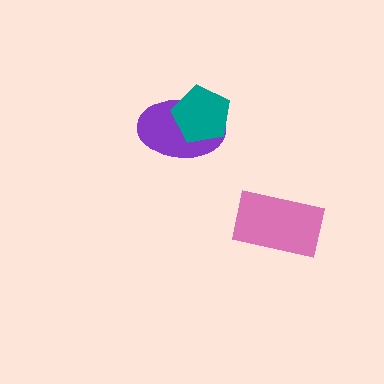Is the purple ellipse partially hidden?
Yes, it is partially covered by another shape.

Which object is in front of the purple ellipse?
The teal pentagon is in front of the purple ellipse.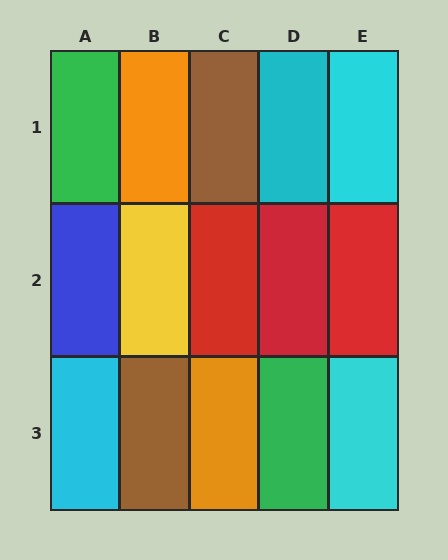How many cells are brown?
2 cells are brown.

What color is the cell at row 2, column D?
Red.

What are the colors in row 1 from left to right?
Green, orange, brown, cyan, cyan.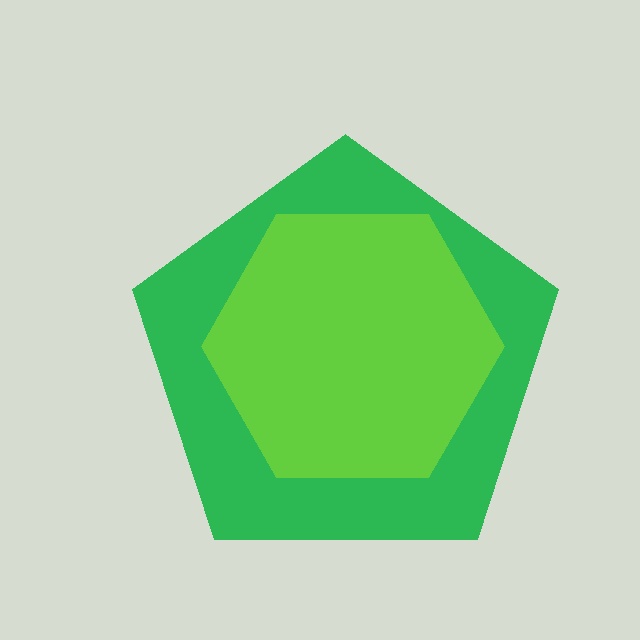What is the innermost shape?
The lime hexagon.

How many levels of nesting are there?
2.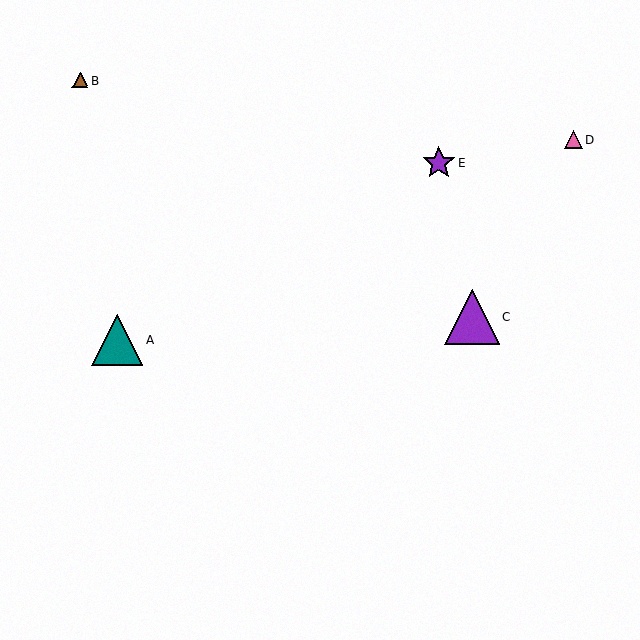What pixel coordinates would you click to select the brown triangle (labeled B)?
Click at (80, 80) to select the brown triangle B.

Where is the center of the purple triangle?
The center of the purple triangle is at (472, 317).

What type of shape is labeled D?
Shape D is a pink triangle.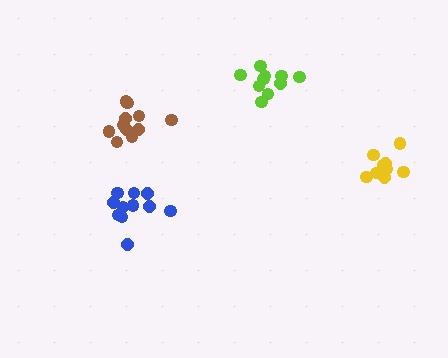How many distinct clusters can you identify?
There are 4 distinct clusters.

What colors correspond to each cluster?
The clusters are colored: blue, yellow, brown, lime.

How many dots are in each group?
Group 1: 11 dots, Group 2: 12 dots, Group 3: 11 dots, Group 4: 10 dots (44 total).